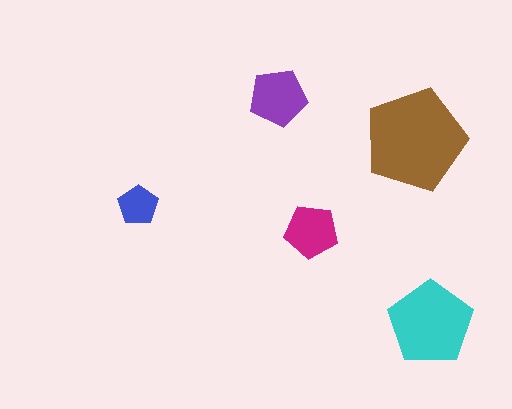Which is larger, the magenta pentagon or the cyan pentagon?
The cyan one.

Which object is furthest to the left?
The blue pentagon is leftmost.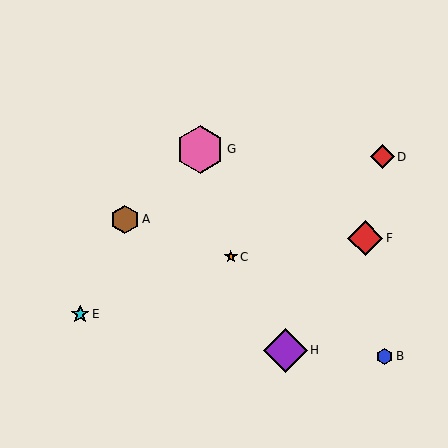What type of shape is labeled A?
Shape A is a brown hexagon.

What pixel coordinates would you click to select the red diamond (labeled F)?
Click at (365, 238) to select the red diamond F.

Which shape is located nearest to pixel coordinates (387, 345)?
The blue hexagon (labeled B) at (384, 356) is nearest to that location.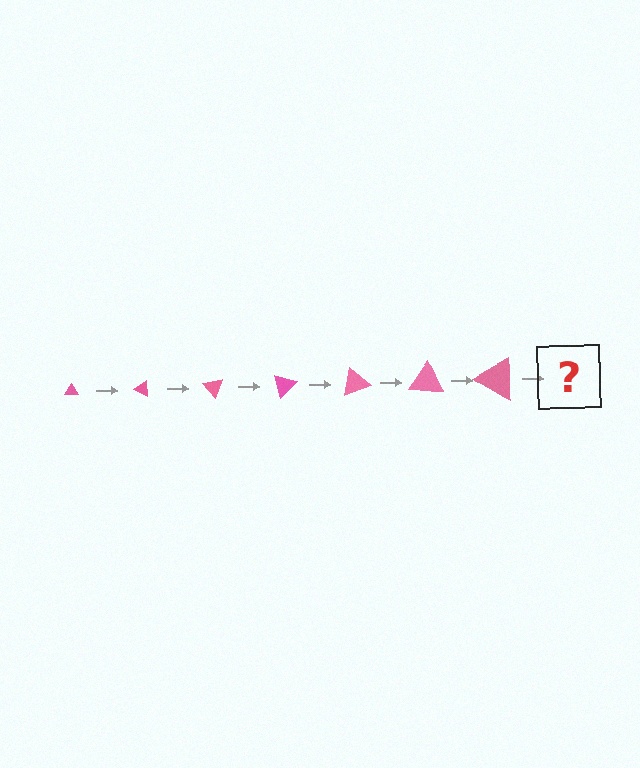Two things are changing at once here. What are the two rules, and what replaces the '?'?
The two rules are that the triangle grows larger each step and it rotates 25 degrees each step. The '?' should be a triangle, larger than the previous one and rotated 175 degrees from the start.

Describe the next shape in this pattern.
It should be a triangle, larger than the previous one and rotated 175 degrees from the start.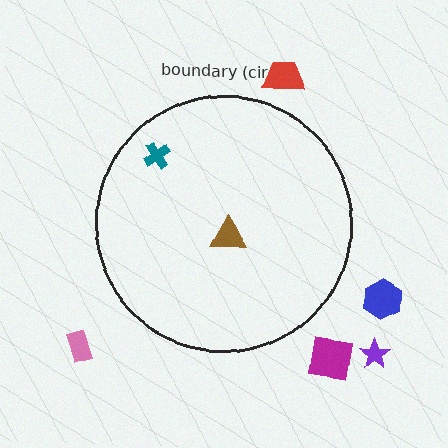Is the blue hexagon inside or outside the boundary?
Outside.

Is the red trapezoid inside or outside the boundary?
Outside.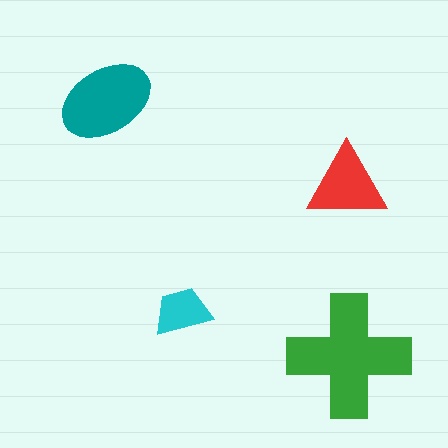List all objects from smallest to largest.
The cyan trapezoid, the red triangle, the teal ellipse, the green cross.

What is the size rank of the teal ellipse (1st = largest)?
2nd.